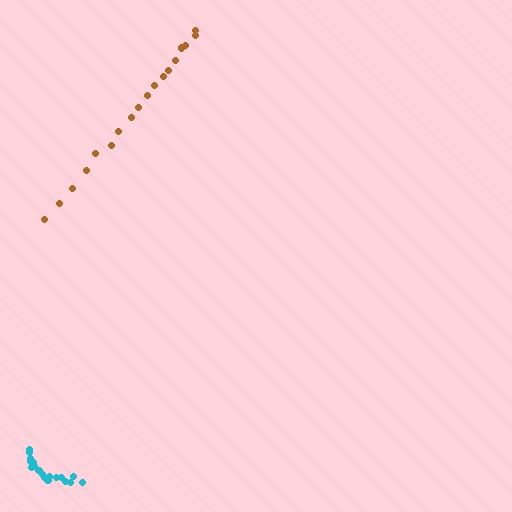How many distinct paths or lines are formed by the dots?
There are 2 distinct paths.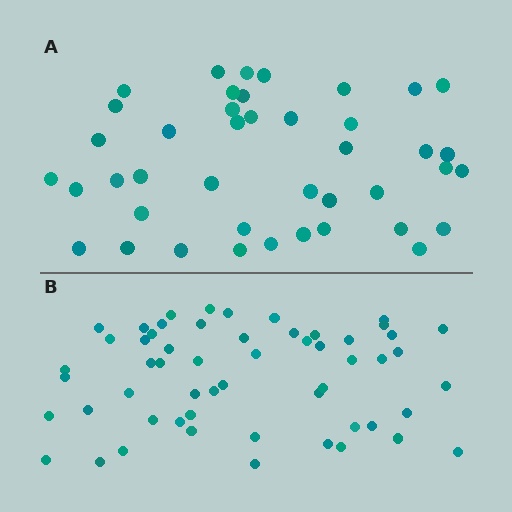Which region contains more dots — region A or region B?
Region B (the bottom region) has more dots.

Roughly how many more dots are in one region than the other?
Region B has approximately 15 more dots than region A.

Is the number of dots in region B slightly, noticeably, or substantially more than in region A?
Region B has noticeably more, but not dramatically so. The ratio is roughly 1.3 to 1.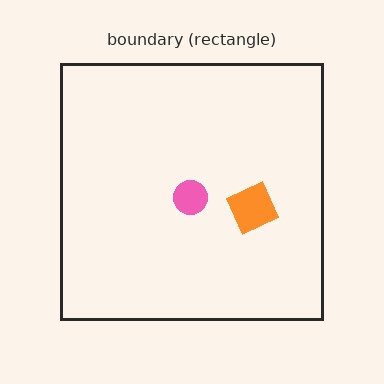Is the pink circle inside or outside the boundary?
Inside.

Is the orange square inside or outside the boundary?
Inside.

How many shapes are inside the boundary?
2 inside, 0 outside.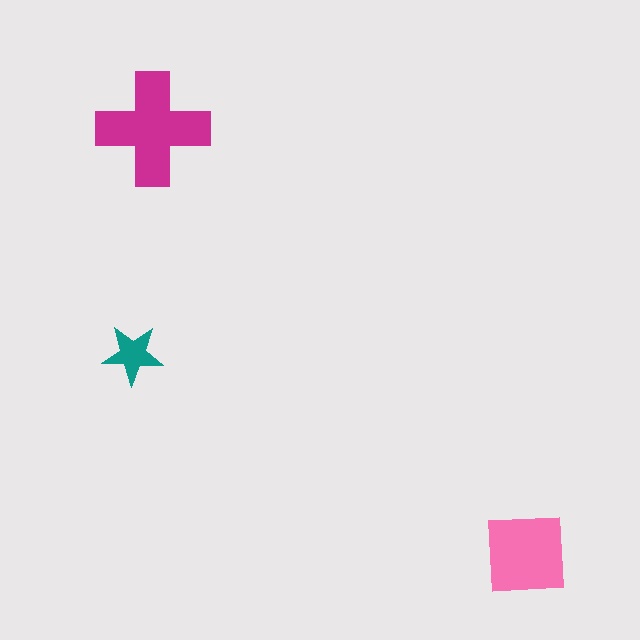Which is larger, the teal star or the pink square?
The pink square.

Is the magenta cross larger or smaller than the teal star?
Larger.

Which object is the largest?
The magenta cross.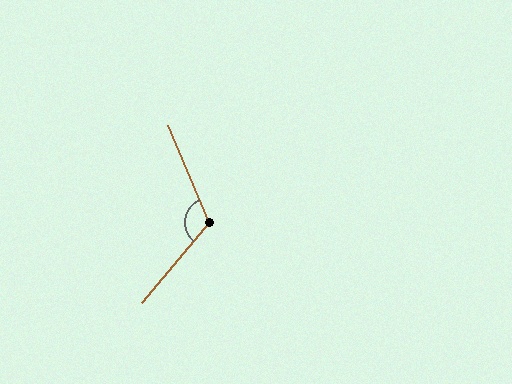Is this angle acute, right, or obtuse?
It is obtuse.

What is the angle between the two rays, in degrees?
Approximately 117 degrees.